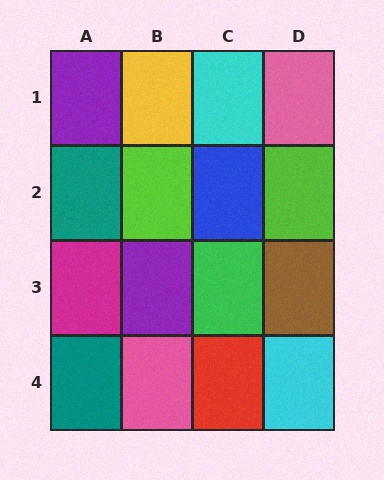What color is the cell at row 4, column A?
Teal.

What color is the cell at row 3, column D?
Brown.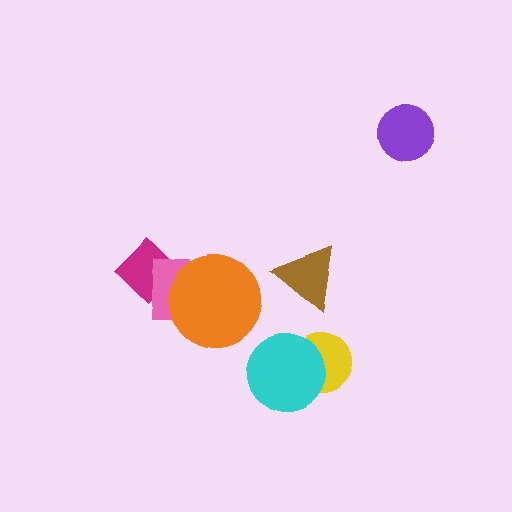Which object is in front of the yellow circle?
The cyan circle is in front of the yellow circle.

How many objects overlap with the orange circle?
1 object overlaps with the orange circle.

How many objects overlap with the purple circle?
0 objects overlap with the purple circle.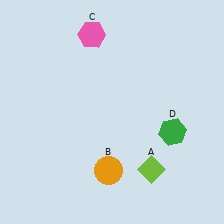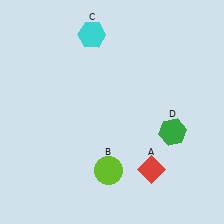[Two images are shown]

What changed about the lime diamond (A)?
In Image 1, A is lime. In Image 2, it changed to red.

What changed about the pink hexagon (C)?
In Image 1, C is pink. In Image 2, it changed to cyan.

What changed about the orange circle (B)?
In Image 1, B is orange. In Image 2, it changed to lime.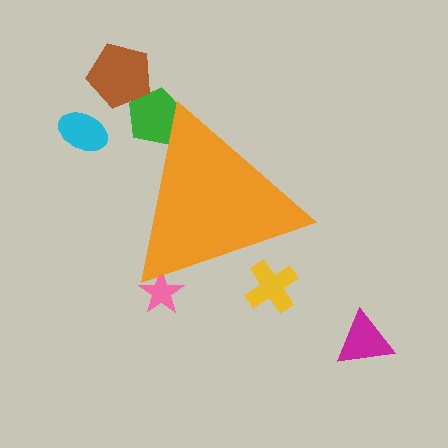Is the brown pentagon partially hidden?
No, the brown pentagon is fully visible.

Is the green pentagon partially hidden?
Yes, the green pentagon is partially hidden behind the orange triangle.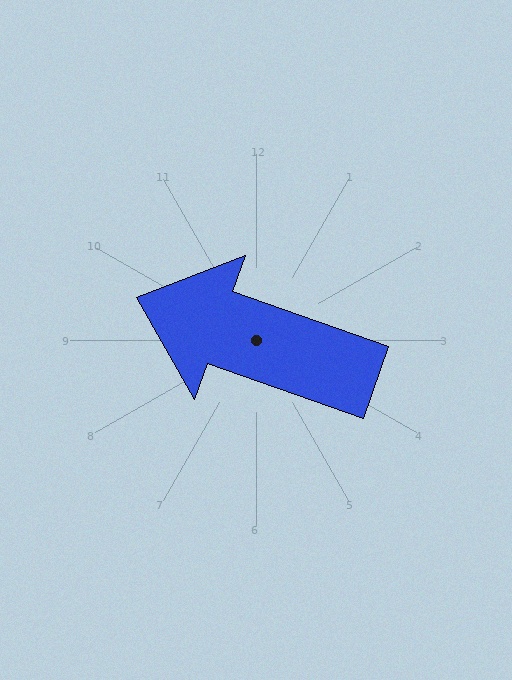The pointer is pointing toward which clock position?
Roughly 10 o'clock.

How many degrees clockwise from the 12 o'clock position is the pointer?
Approximately 289 degrees.